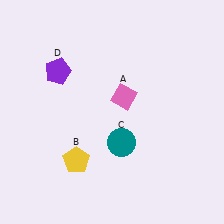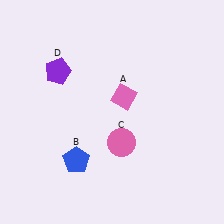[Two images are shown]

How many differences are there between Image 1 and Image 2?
There are 2 differences between the two images.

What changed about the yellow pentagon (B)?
In Image 1, B is yellow. In Image 2, it changed to blue.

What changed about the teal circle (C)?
In Image 1, C is teal. In Image 2, it changed to pink.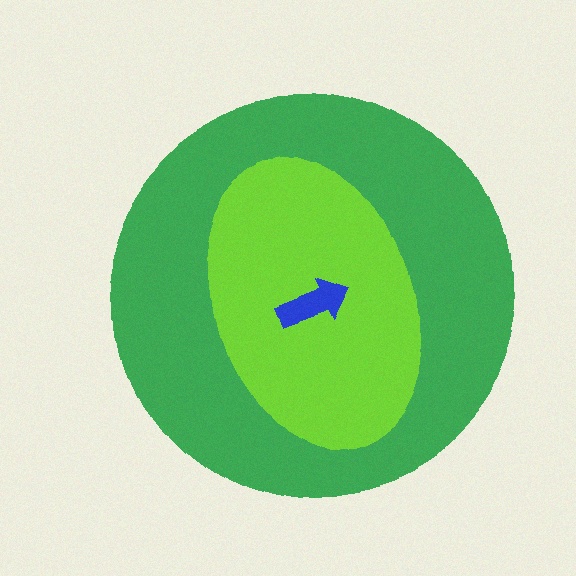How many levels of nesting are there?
3.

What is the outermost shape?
The green circle.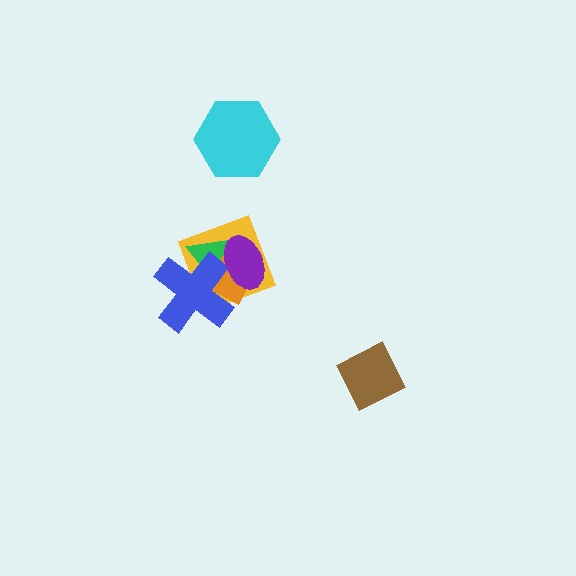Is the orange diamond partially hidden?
Yes, it is partially covered by another shape.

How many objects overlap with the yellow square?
4 objects overlap with the yellow square.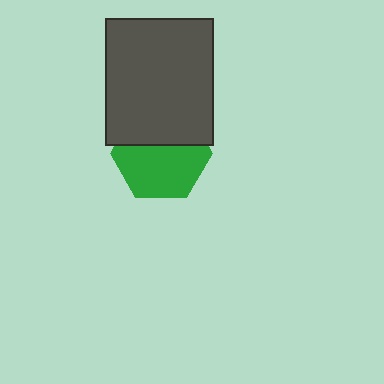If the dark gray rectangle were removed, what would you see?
You would see the complete green hexagon.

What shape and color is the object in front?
The object in front is a dark gray rectangle.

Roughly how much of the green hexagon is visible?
About half of it is visible (roughly 60%).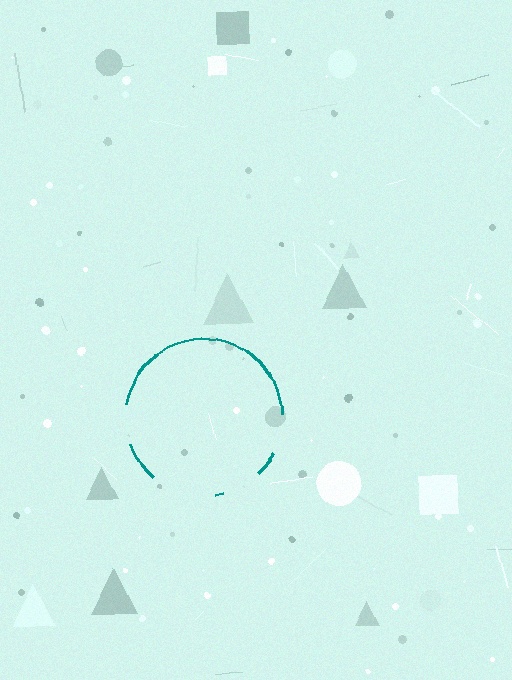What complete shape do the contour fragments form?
The contour fragments form a circle.